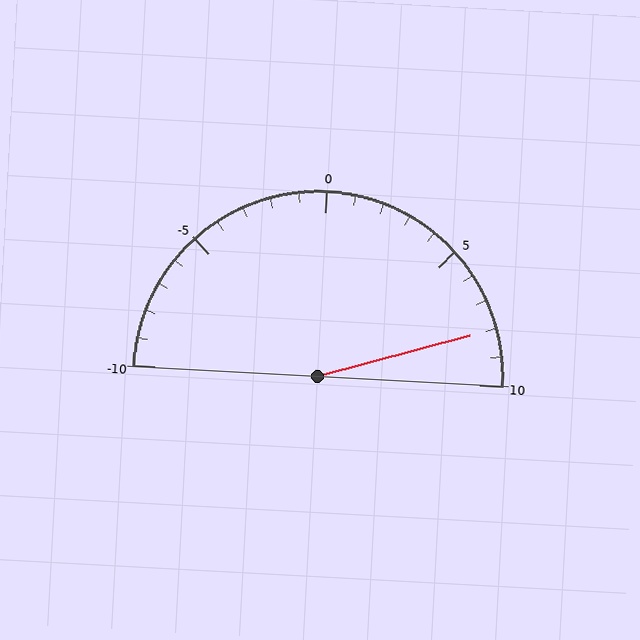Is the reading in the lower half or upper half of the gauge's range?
The reading is in the upper half of the range (-10 to 10).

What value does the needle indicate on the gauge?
The needle indicates approximately 8.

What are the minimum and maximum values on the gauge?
The gauge ranges from -10 to 10.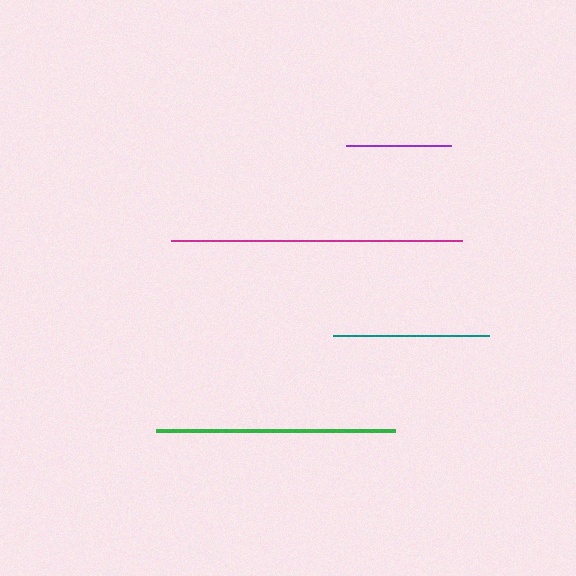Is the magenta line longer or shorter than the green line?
The magenta line is longer than the green line.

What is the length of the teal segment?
The teal segment is approximately 157 pixels long.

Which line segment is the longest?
The magenta line is the longest at approximately 291 pixels.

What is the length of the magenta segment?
The magenta segment is approximately 291 pixels long.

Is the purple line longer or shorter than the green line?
The green line is longer than the purple line.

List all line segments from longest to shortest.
From longest to shortest: magenta, green, teal, purple.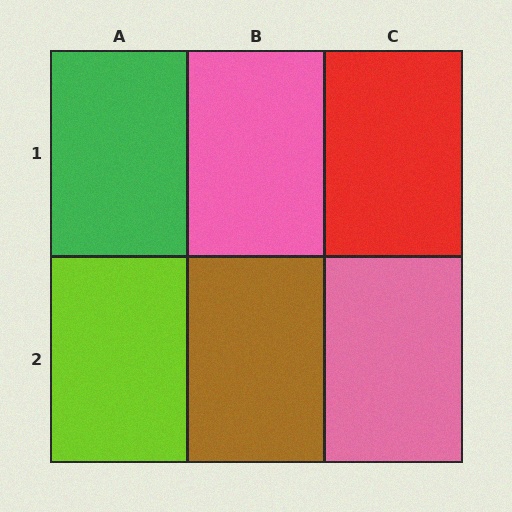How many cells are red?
1 cell is red.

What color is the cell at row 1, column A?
Green.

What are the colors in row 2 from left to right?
Lime, brown, pink.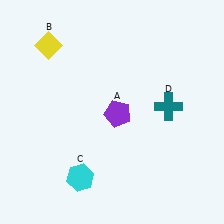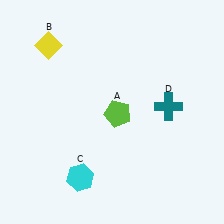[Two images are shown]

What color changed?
The pentagon (A) changed from purple in Image 1 to lime in Image 2.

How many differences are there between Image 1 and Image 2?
There is 1 difference between the two images.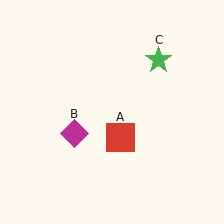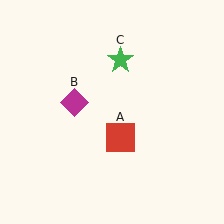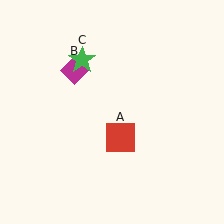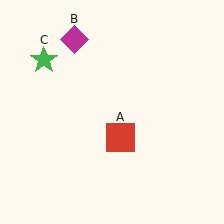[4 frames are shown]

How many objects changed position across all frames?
2 objects changed position: magenta diamond (object B), green star (object C).